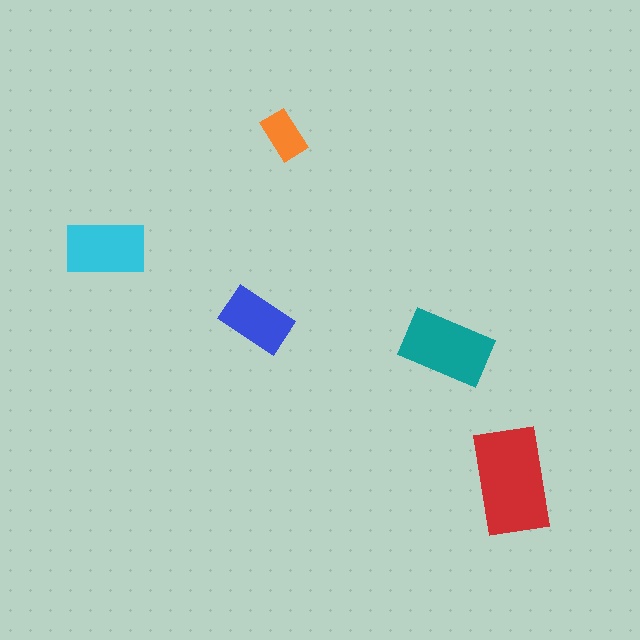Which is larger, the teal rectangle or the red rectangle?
The red one.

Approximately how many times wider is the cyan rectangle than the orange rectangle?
About 1.5 times wider.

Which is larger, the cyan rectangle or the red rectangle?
The red one.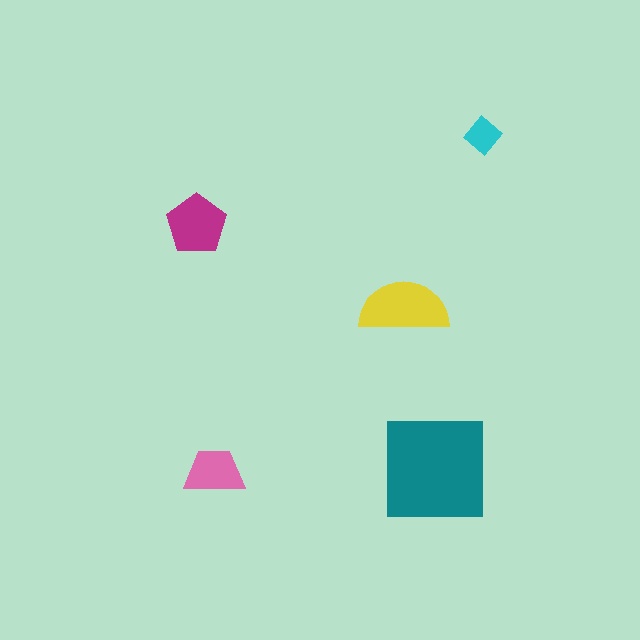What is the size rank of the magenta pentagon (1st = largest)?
3rd.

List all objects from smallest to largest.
The cyan diamond, the pink trapezoid, the magenta pentagon, the yellow semicircle, the teal square.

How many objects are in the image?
There are 5 objects in the image.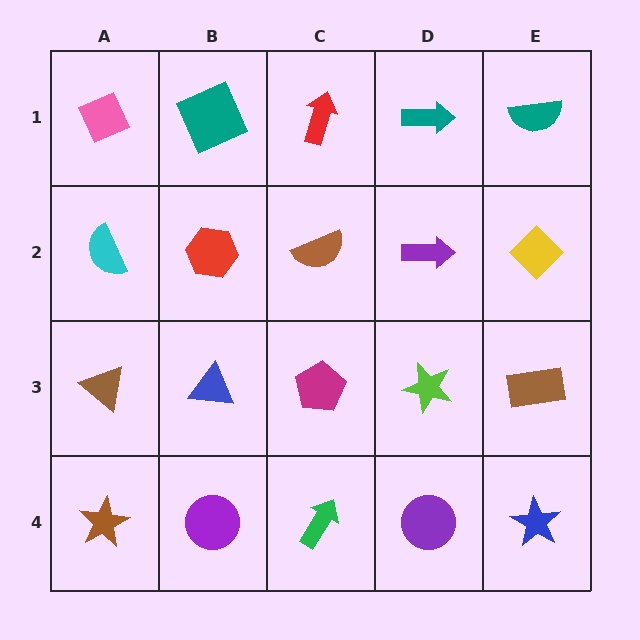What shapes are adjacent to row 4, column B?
A blue triangle (row 3, column B), a brown star (row 4, column A), a green arrow (row 4, column C).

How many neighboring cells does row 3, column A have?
3.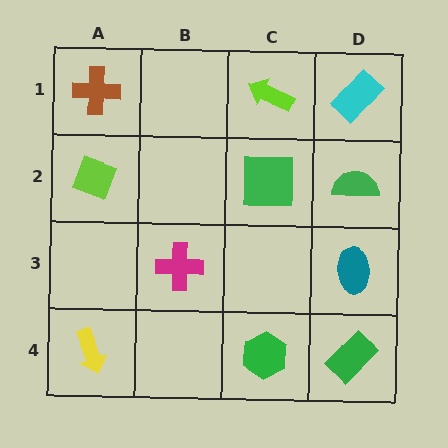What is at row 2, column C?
A green square.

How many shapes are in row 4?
3 shapes.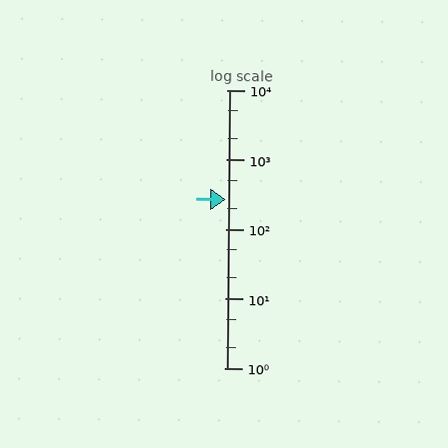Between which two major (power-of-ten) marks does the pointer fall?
The pointer is between 100 and 1000.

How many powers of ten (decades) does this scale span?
The scale spans 4 decades, from 1 to 10000.